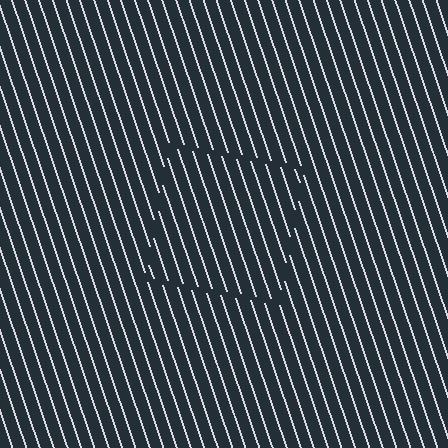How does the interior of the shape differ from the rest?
The interior of the shape contains the same grating, shifted by half a period — the contour is defined by the phase discontinuity where line-ends from the inner and outer gratings abut.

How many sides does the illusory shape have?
4 sides — the line-ends trace a square.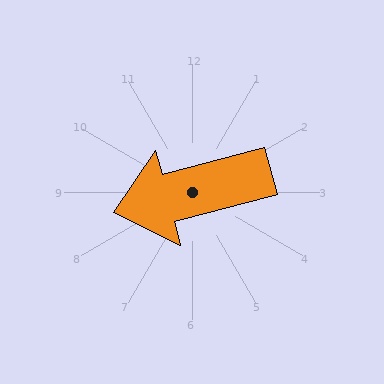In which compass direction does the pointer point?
West.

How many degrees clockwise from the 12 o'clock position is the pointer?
Approximately 255 degrees.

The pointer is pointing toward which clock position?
Roughly 9 o'clock.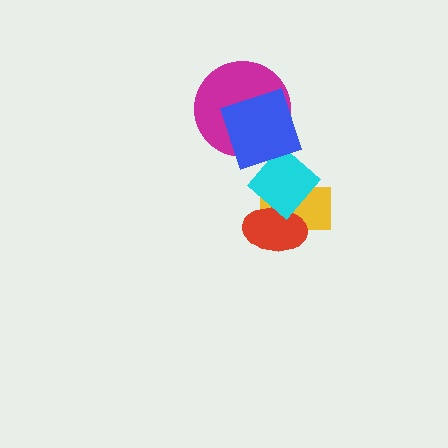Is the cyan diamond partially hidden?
Yes, it is partially covered by another shape.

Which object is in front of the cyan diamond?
The blue diamond is in front of the cyan diamond.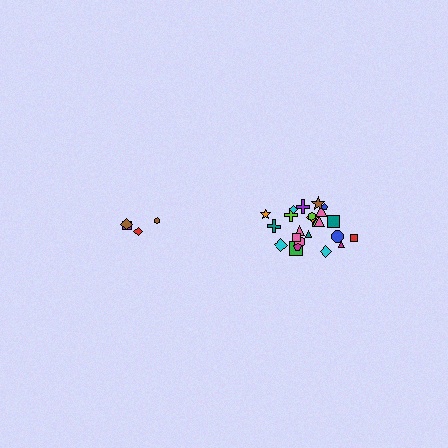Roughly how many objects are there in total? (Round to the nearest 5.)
Roughly 30 objects in total.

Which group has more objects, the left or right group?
The right group.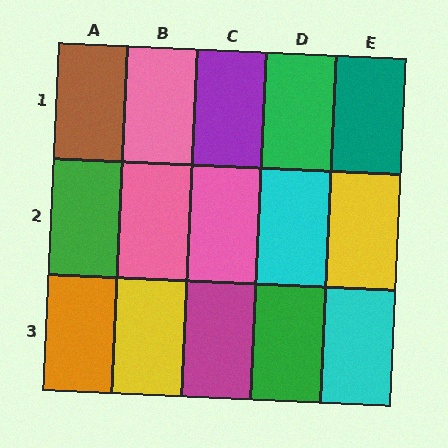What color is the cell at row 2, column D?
Cyan.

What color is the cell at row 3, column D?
Green.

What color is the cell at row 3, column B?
Yellow.